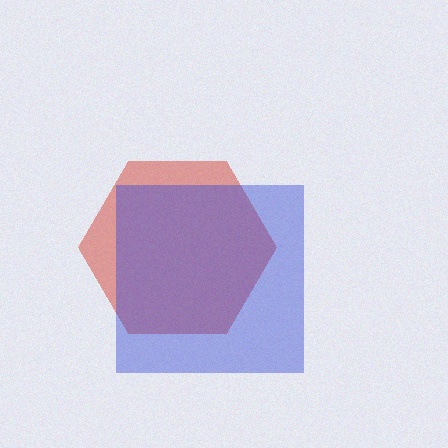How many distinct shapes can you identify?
There are 2 distinct shapes: a red hexagon, a blue square.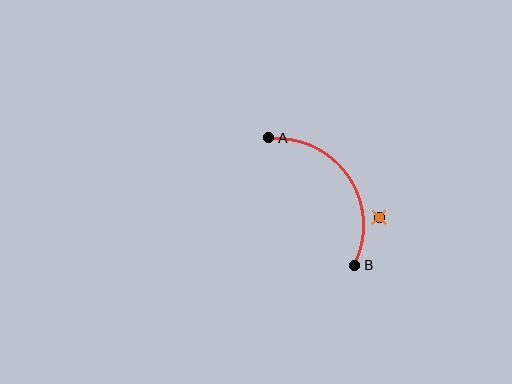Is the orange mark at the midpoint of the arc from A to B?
No — the orange mark does not lie on the arc at all. It sits slightly outside the curve.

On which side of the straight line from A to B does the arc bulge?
The arc bulges above and to the right of the straight line connecting A and B.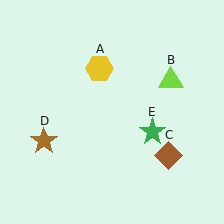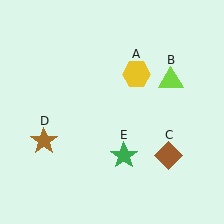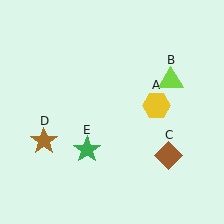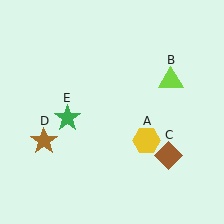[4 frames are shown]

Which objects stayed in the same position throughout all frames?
Lime triangle (object B) and brown diamond (object C) and brown star (object D) remained stationary.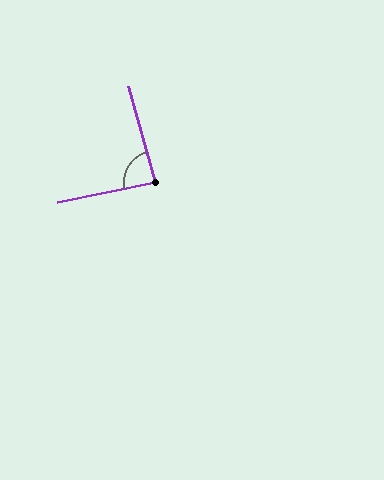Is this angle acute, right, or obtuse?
It is approximately a right angle.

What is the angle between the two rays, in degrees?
Approximately 86 degrees.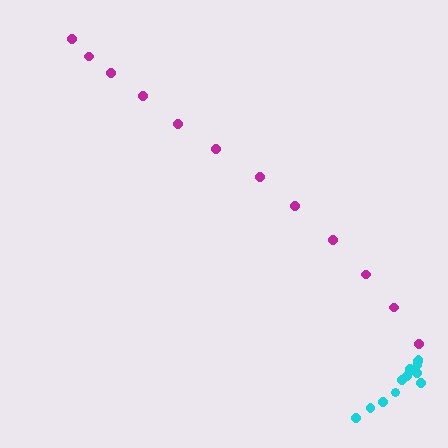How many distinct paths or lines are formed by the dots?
There are 2 distinct paths.